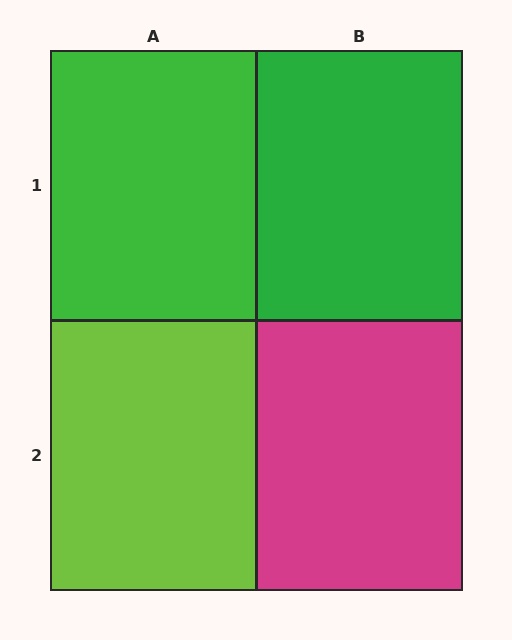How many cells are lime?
1 cell is lime.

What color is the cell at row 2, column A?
Lime.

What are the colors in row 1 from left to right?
Green, green.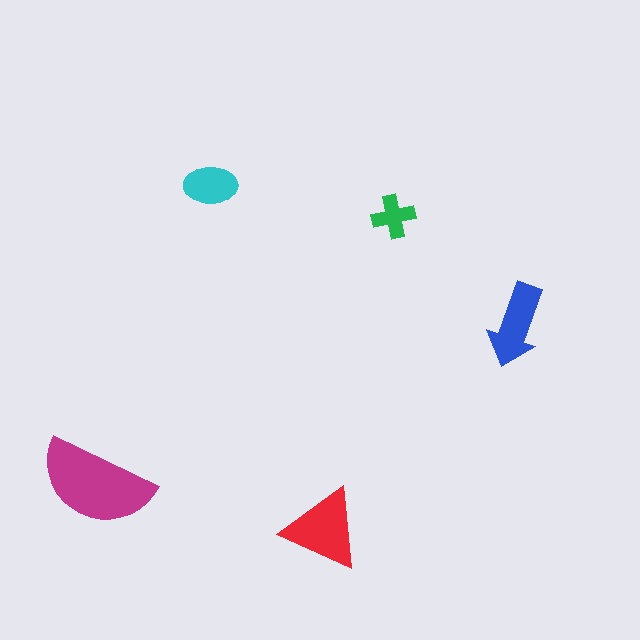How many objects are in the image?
There are 5 objects in the image.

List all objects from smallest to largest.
The green cross, the cyan ellipse, the blue arrow, the red triangle, the magenta semicircle.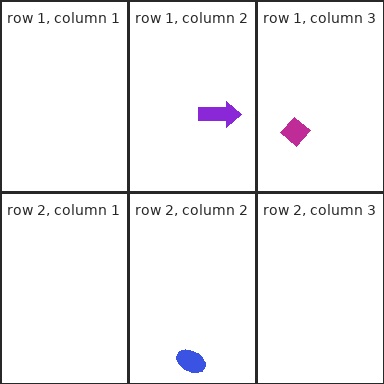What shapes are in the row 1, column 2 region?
The purple arrow.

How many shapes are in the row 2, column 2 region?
1.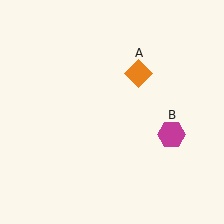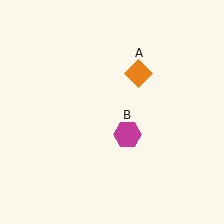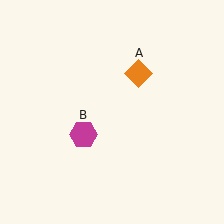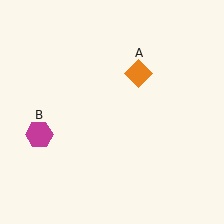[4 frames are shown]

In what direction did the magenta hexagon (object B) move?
The magenta hexagon (object B) moved left.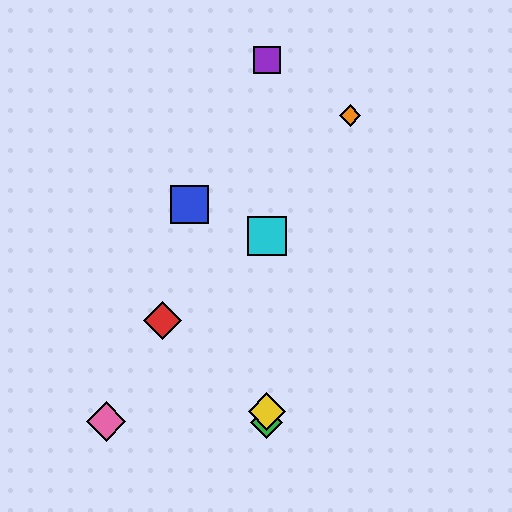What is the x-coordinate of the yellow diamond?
The yellow diamond is at x≈267.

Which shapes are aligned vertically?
The green diamond, the yellow diamond, the purple square, the cyan square are aligned vertically.